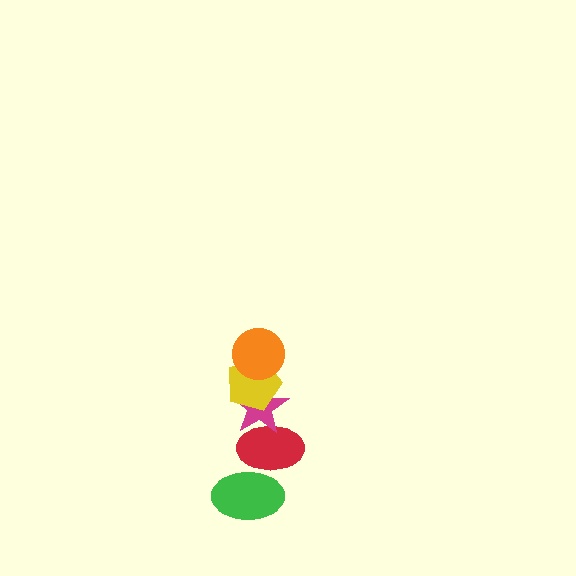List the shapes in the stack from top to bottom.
From top to bottom: the orange circle, the yellow pentagon, the magenta star, the red ellipse, the green ellipse.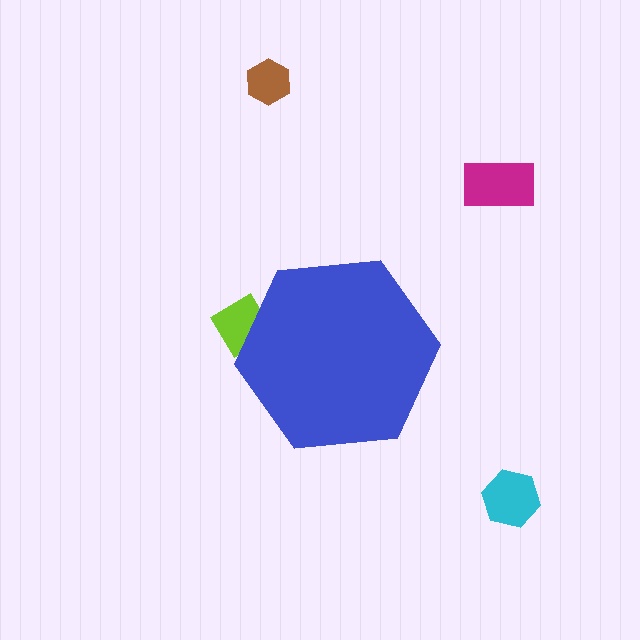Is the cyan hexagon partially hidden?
No, the cyan hexagon is fully visible.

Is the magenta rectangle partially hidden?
No, the magenta rectangle is fully visible.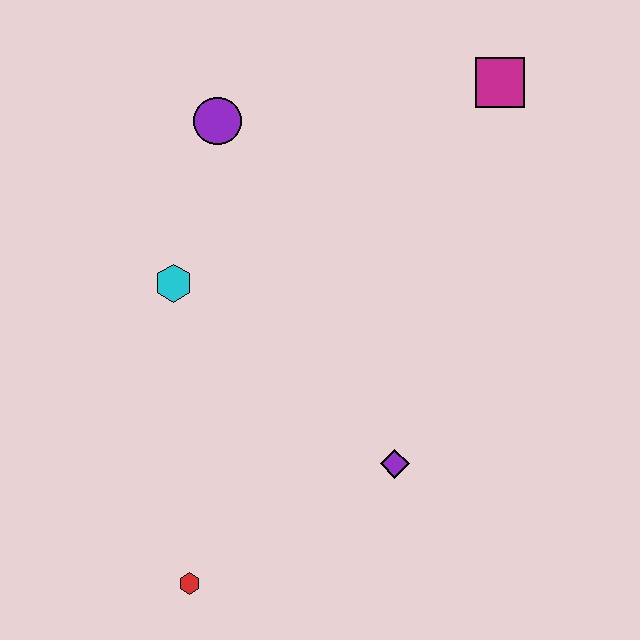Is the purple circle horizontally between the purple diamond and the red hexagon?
Yes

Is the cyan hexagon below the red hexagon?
No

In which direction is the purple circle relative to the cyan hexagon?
The purple circle is above the cyan hexagon.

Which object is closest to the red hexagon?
The purple diamond is closest to the red hexagon.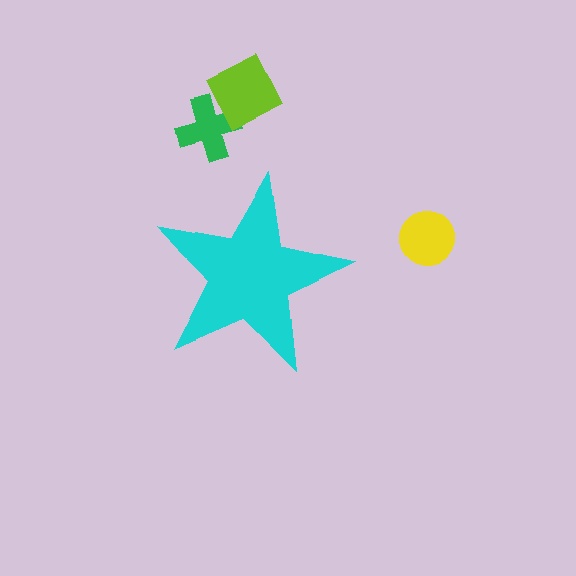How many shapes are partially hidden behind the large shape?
0 shapes are partially hidden.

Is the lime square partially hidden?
No, the lime square is fully visible.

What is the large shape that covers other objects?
A cyan star.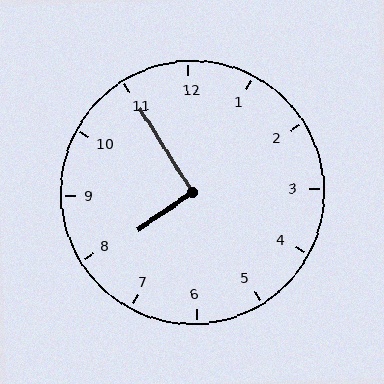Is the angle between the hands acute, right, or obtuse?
It is right.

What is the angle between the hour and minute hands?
Approximately 92 degrees.